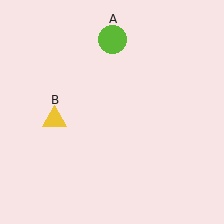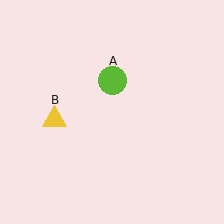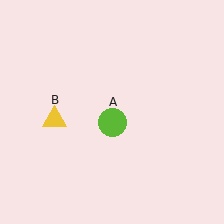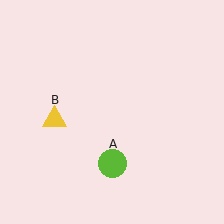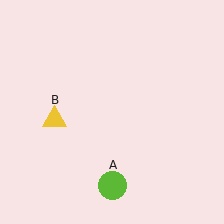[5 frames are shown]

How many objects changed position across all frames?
1 object changed position: lime circle (object A).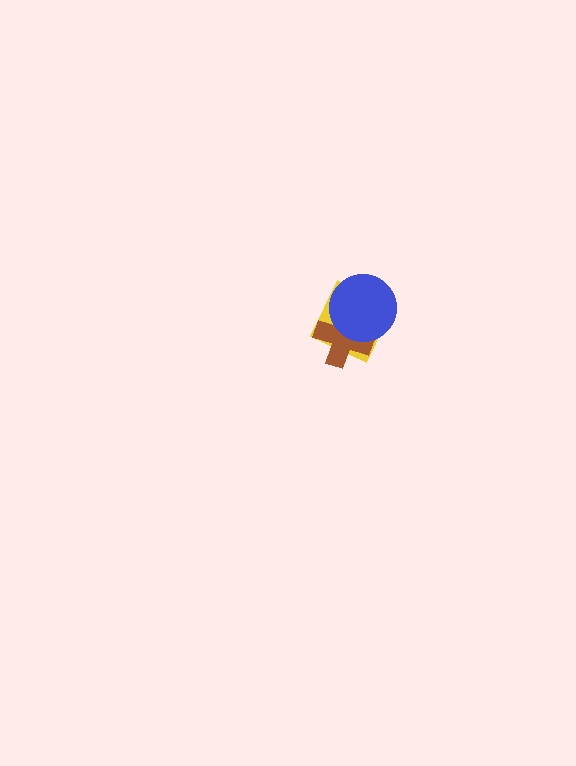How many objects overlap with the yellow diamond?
2 objects overlap with the yellow diamond.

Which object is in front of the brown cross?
The blue circle is in front of the brown cross.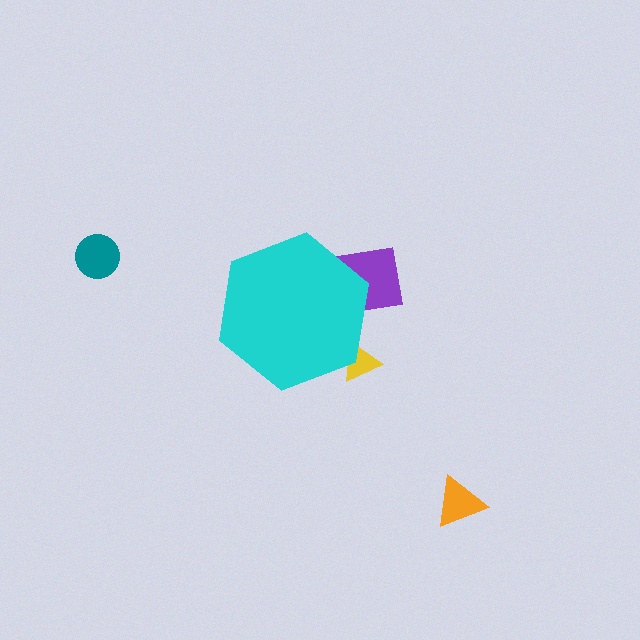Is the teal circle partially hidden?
No, the teal circle is fully visible.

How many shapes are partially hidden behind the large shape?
2 shapes are partially hidden.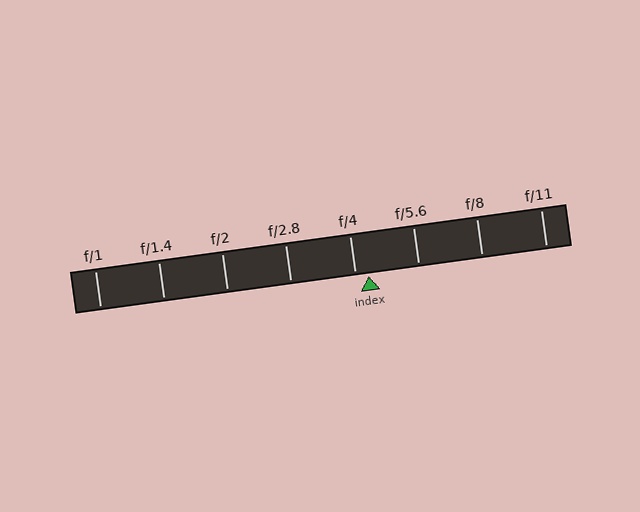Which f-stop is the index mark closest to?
The index mark is closest to f/4.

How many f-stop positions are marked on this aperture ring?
There are 8 f-stop positions marked.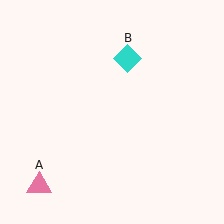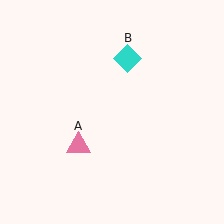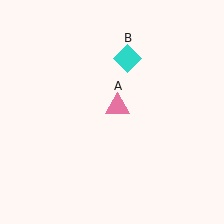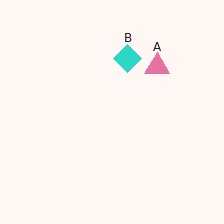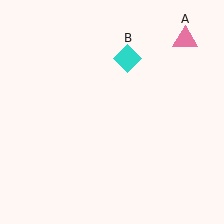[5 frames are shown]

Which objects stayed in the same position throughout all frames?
Cyan diamond (object B) remained stationary.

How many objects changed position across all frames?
1 object changed position: pink triangle (object A).